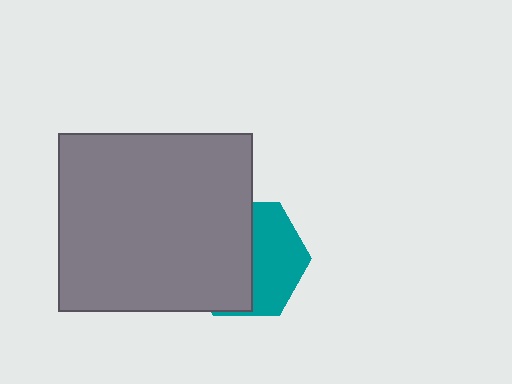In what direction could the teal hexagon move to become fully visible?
The teal hexagon could move right. That would shift it out from behind the gray rectangle entirely.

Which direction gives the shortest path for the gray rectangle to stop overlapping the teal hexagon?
Moving left gives the shortest separation.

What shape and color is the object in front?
The object in front is a gray rectangle.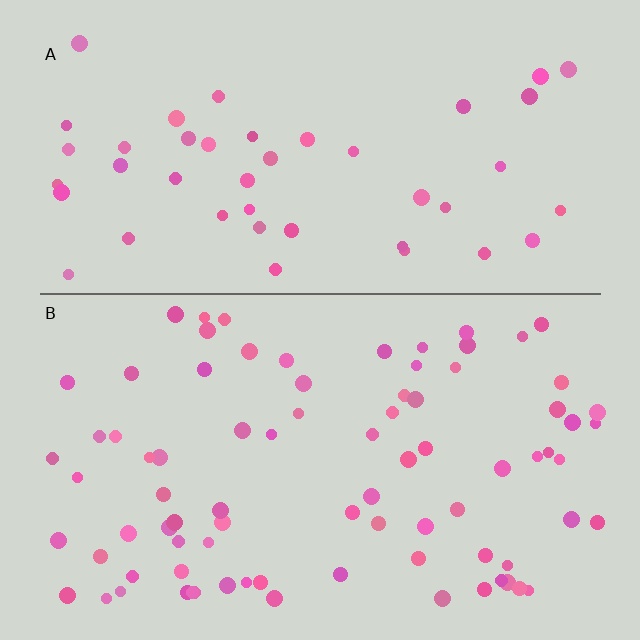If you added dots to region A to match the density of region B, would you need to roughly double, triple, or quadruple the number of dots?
Approximately double.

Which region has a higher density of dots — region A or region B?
B (the bottom).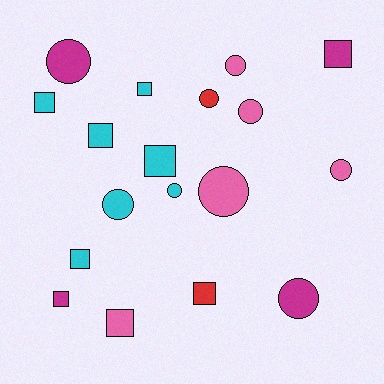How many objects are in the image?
There are 18 objects.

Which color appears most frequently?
Cyan, with 7 objects.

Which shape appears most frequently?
Square, with 9 objects.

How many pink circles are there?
There are 4 pink circles.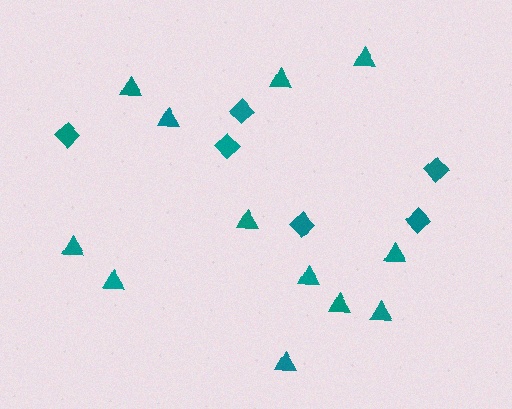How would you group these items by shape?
There are 2 groups: one group of diamonds (6) and one group of triangles (12).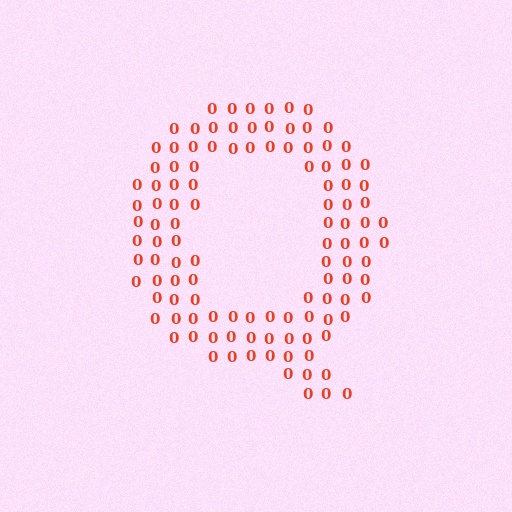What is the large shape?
The large shape is the letter Q.